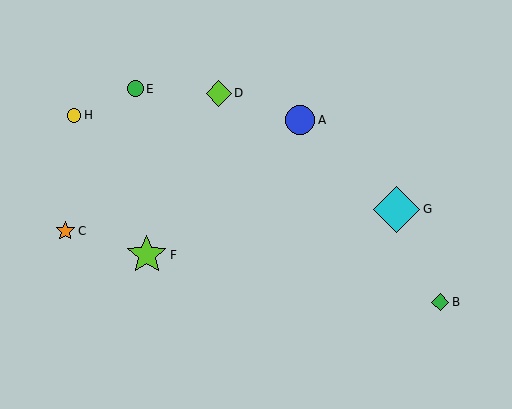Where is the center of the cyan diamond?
The center of the cyan diamond is at (397, 209).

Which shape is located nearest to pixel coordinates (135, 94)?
The green circle (labeled E) at (136, 89) is nearest to that location.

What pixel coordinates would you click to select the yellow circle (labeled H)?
Click at (74, 115) to select the yellow circle H.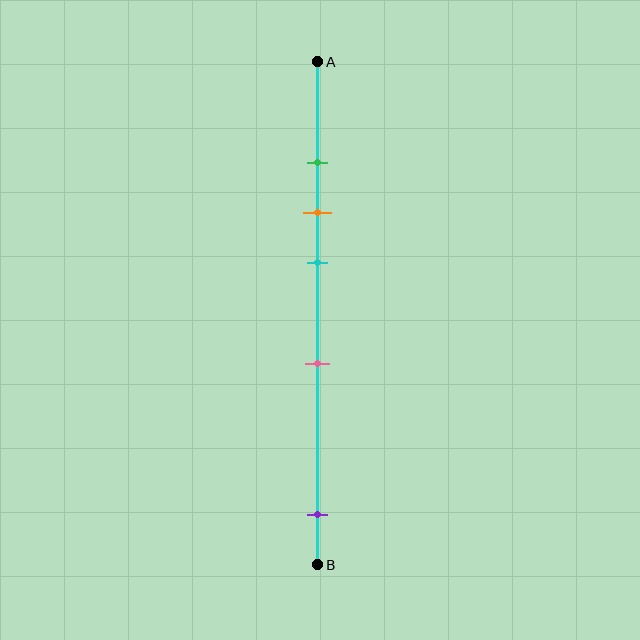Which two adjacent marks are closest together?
The green and orange marks are the closest adjacent pair.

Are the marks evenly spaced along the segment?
No, the marks are not evenly spaced.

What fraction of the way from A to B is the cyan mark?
The cyan mark is approximately 40% (0.4) of the way from A to B.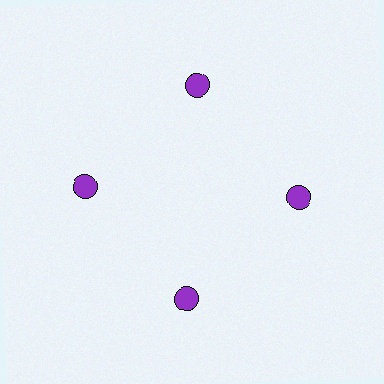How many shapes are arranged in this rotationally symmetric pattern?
There are 4 shapes, arranged in 4 groups of 1.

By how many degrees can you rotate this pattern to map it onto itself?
The pattern maps onto itself every 90 degrees of rotation.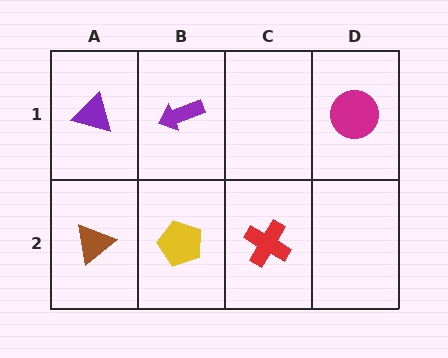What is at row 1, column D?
A magenta circle.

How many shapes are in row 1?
3 shapes.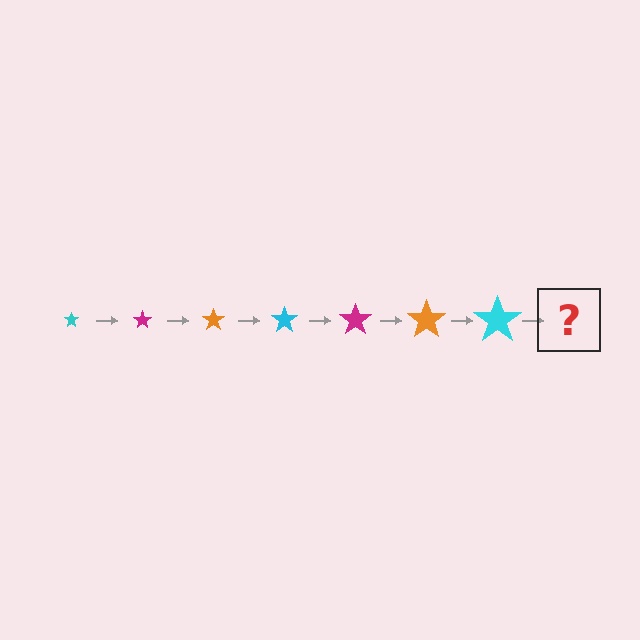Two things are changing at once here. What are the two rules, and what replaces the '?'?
The two rules are that the star grows larger each step and the color cycles through cyan, magenta, and orange. The '?' should be a magenta star, larger than the previous one.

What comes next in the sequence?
The next element should be a magenta star, larger than the previous one.